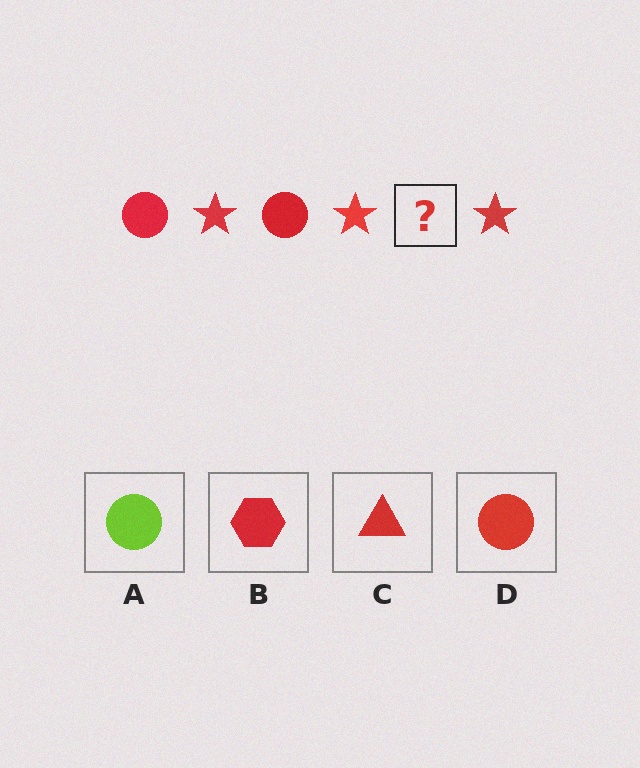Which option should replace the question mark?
Option D.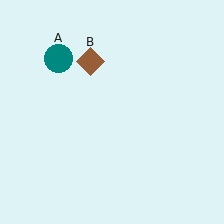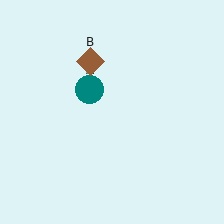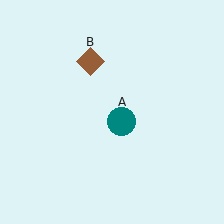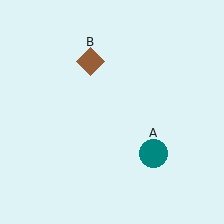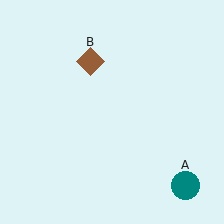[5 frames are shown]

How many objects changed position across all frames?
1 object changed position: teal circle (object A).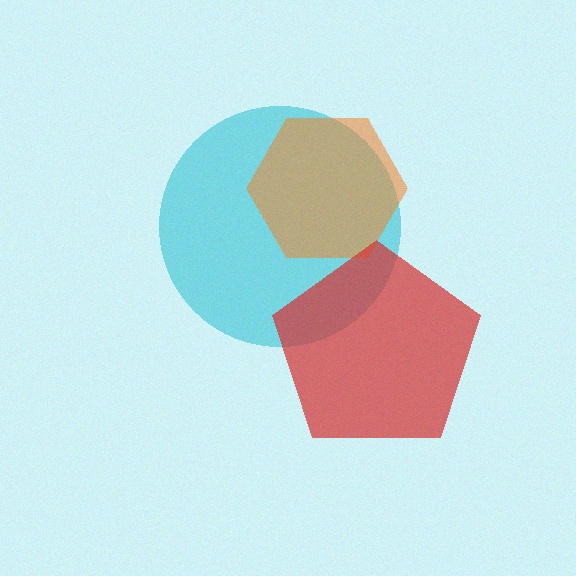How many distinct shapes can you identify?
There are 3 distinct shapes: a cyan circle, an orange hexagon, a red pentagon.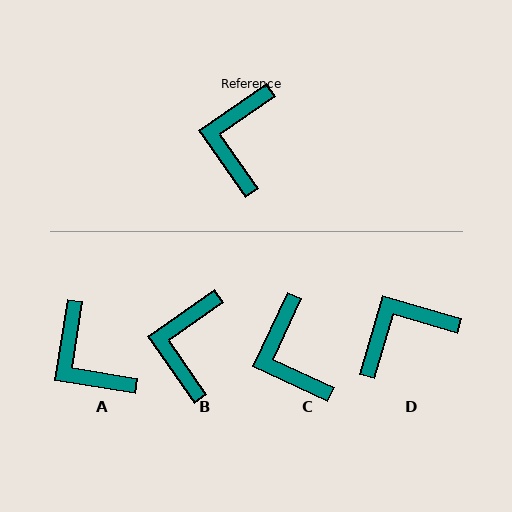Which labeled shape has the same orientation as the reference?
B.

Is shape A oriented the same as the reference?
No, it is off by about 46 degrees.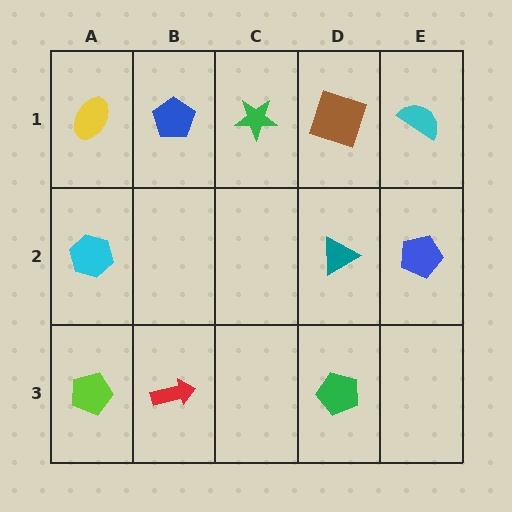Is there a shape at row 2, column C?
No, that cell is empty.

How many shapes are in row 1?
5 shapes.